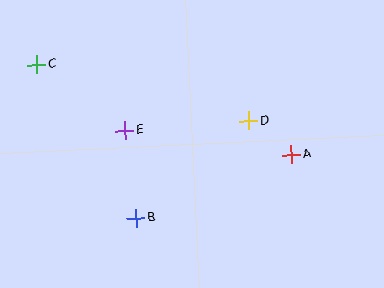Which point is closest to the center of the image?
Point D at (248, 121) is closest to the center.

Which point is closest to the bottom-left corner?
Point B is closest to the bottom-left corner.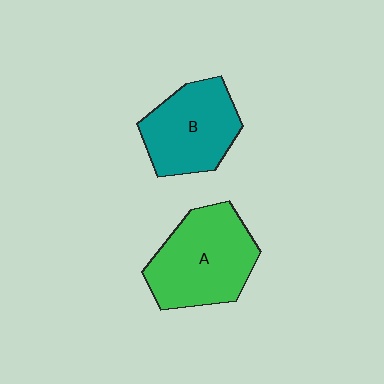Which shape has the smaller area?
Shape B (teal).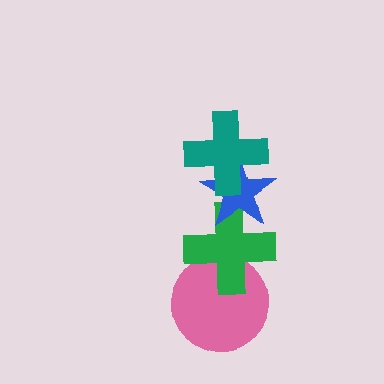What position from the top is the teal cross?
The teal cross is 1st from the top.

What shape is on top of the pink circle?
The green cross is on top of the pink circle.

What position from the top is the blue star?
The blue star is 2nd from the top.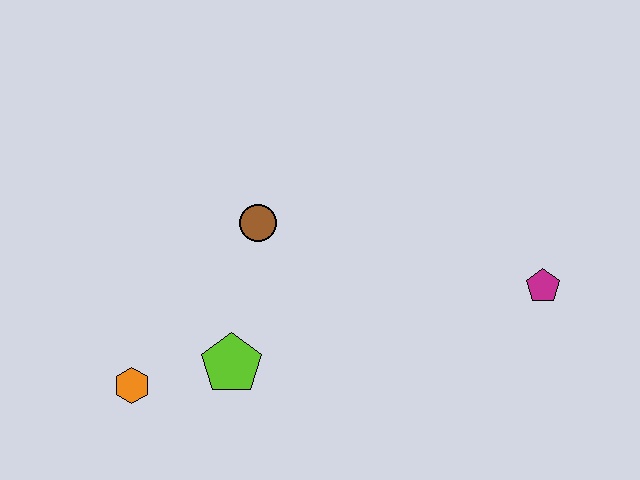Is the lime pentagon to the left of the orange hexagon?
No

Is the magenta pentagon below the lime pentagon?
No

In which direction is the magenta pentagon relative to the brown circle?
The magenta pentagon is to the right of the brown circle.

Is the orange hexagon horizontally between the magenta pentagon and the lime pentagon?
No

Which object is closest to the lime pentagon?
The orange hexagon is closest to the lime pentagon.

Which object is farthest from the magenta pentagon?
The orange hexagon is farthest from the magenta pentagon.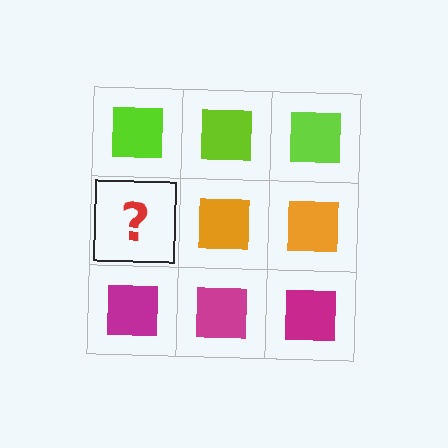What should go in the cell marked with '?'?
The missing cell should contain an orange square.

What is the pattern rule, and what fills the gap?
The rule is that each row has a consistent color. The gap should be filled with an orange square.